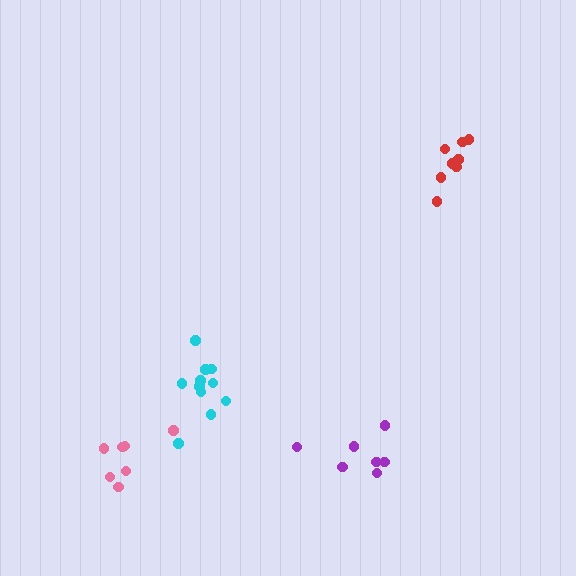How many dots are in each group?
Group 1: 11 dots, Group 2: 7 dots, Group 3: 7 dots, Group 4: 8 dots (33 total).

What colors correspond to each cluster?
The clusters are colored: cyan, purple, pink, red.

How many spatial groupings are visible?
There are 4 spatial groupings.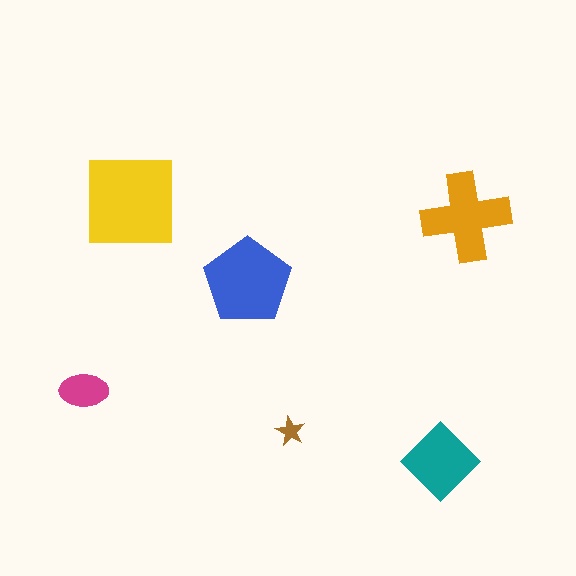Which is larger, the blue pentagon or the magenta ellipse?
The blue pentagon.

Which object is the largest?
The yellow square.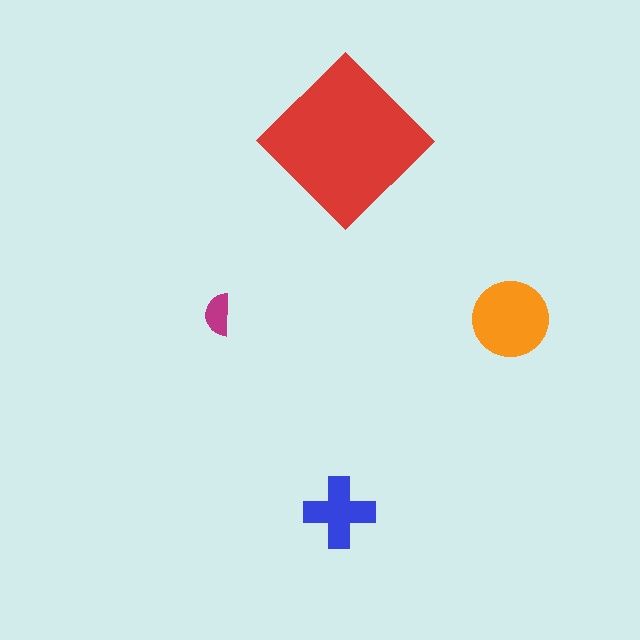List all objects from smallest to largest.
The magenta semicircle, the blue cross, the orange circle, the red diamond.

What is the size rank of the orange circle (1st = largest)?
2nd.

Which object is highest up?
The red diamond is topmost.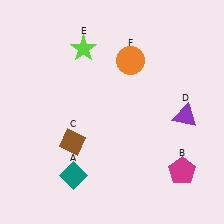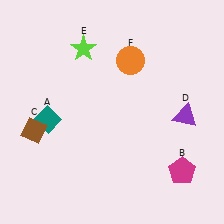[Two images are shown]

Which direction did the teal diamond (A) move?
The teal diamond (A) moved up.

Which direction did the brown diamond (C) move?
The brown diamond (C) moved left.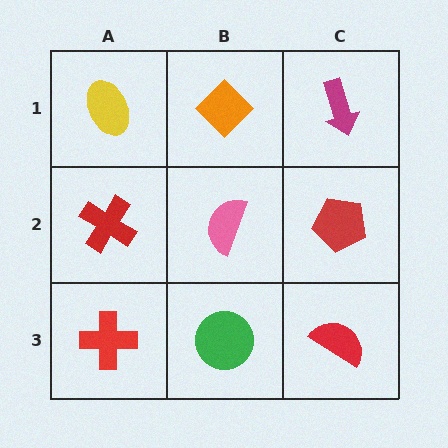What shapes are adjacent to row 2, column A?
A yellow ellipse (row 1, column A), a red cross (row 3, column A), a pink semicircle (row 2, column B).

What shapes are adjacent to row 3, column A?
A red cross (row 2, column A), a green circle (row 3, column B).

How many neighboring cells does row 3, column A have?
2.